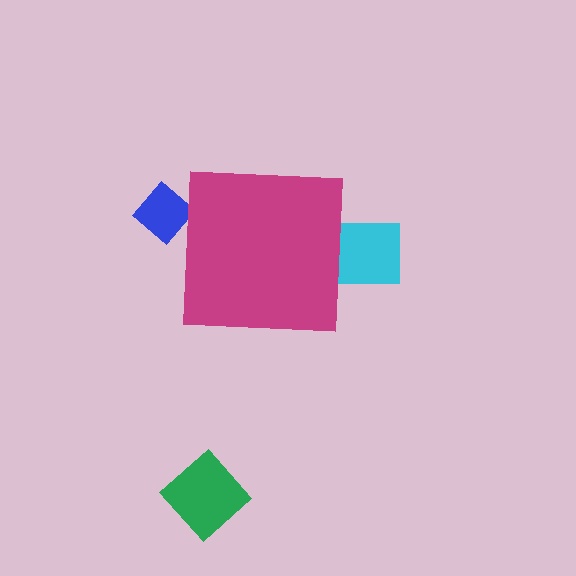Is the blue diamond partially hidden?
Yes, the blue diamond is partially hidden behind the magenta square.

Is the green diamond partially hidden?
No, the green diamond is fully visible.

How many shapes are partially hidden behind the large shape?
2 shapes are partially hidden.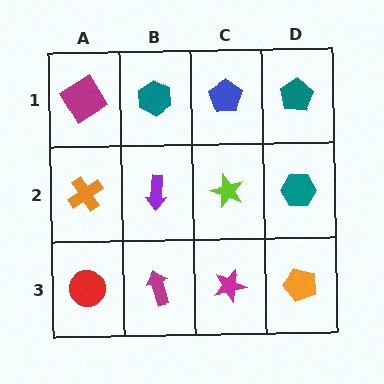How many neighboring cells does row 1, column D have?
2.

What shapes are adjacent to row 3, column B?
A purple arrow (row 2, column B), a red circle (row 3, column A), a magenta star (row 3, column C).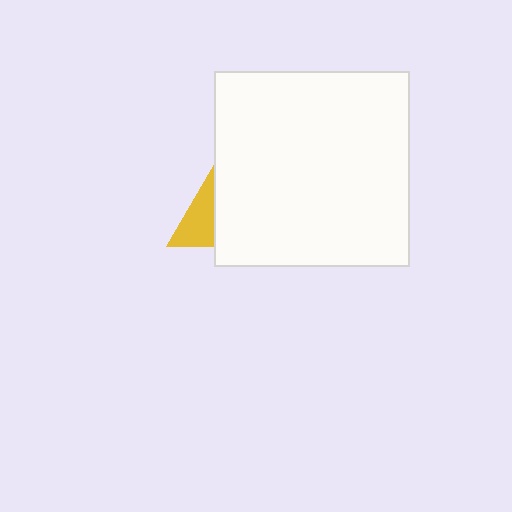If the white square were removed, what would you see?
You would see the complete yellow triangle.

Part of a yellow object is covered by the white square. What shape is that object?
It is a triangle.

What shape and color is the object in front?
The object in front is a white square.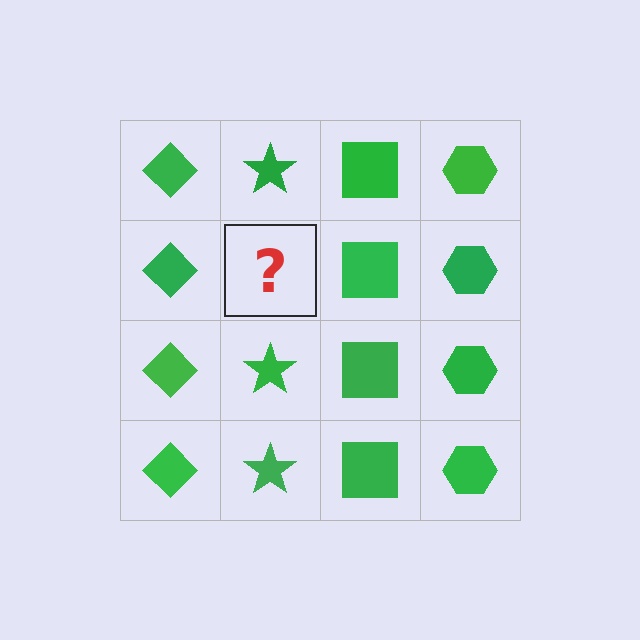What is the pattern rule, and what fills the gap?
The rule is that each column has a consistent shape. The gap should be filled with a green star.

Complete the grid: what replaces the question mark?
The question mark should be replaced with a green star.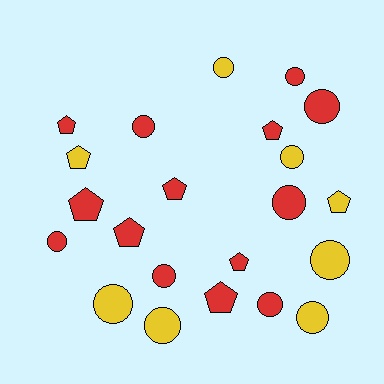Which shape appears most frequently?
Circle, with 13 objects.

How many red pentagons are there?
There are 7 red pentagons.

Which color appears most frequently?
Red, with 14 objects.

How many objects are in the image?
There are 22 objects.